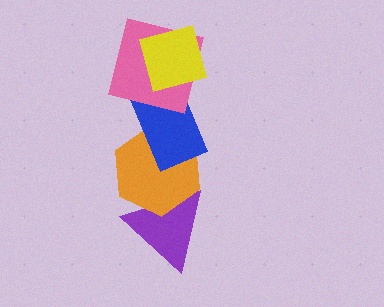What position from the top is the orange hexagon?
The orange hexagon is 4th from the top.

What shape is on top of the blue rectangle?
The pink square is on top of the blue rectangle.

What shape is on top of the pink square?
The yellow square is on top of the pink square.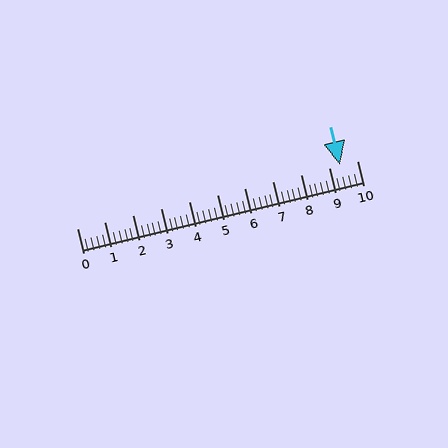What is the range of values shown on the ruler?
The ruler shows values from 0 to 10.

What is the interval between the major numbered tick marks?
The major tick marks are spaced 1 units apart.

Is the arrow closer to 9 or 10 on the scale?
The arrow is closer to 9.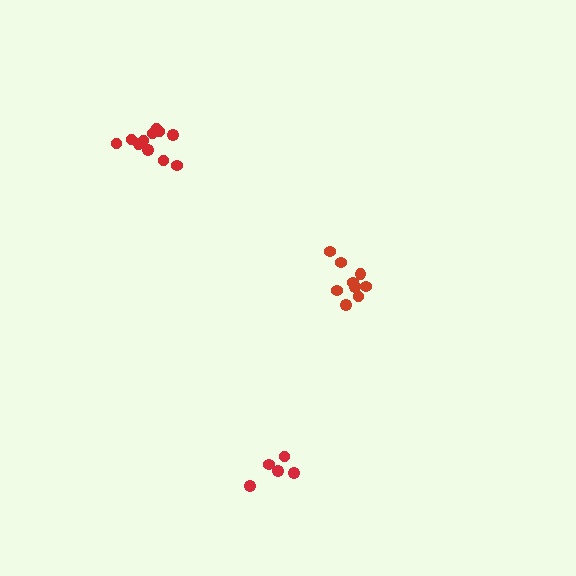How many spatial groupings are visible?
There are 3 spatial groupings.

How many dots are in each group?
Group 1: 11 dots, Group 2: 9 dots, Group 3: 5 dots (25 total).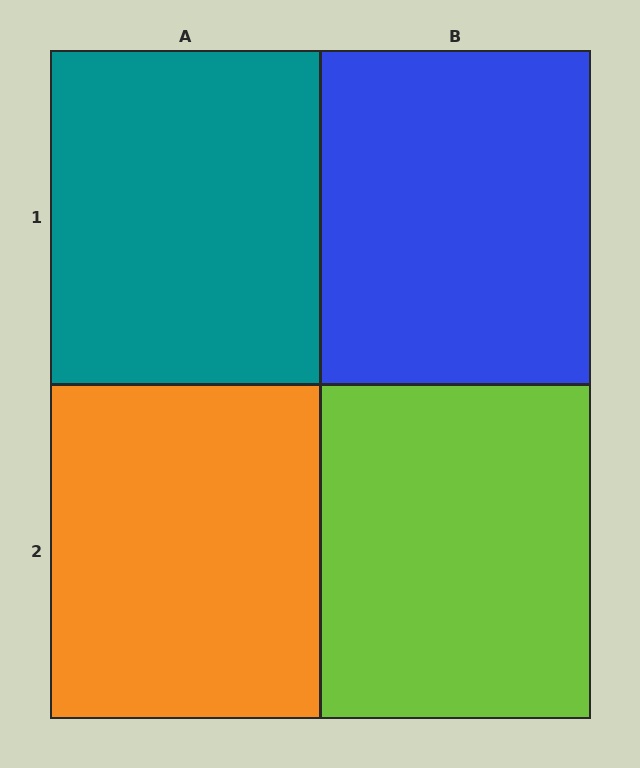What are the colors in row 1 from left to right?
Teal, blue.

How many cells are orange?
1 cell is orange.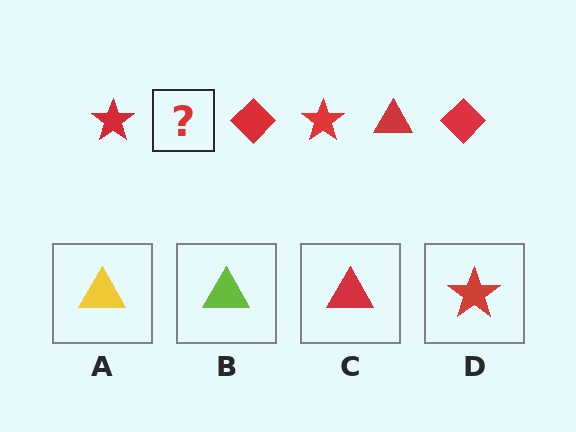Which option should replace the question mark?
Option C.